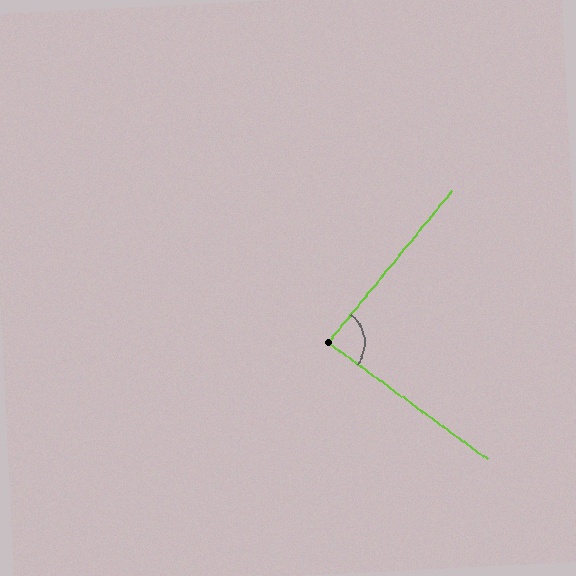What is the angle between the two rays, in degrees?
Approximately 87 degrees.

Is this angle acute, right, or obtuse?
It is approximately a right angle.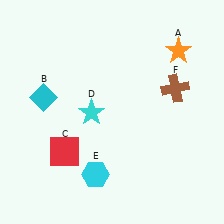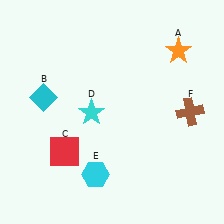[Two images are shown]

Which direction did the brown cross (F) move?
The brown cross (F) moved down.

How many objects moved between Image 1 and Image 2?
1 object moved between the two images.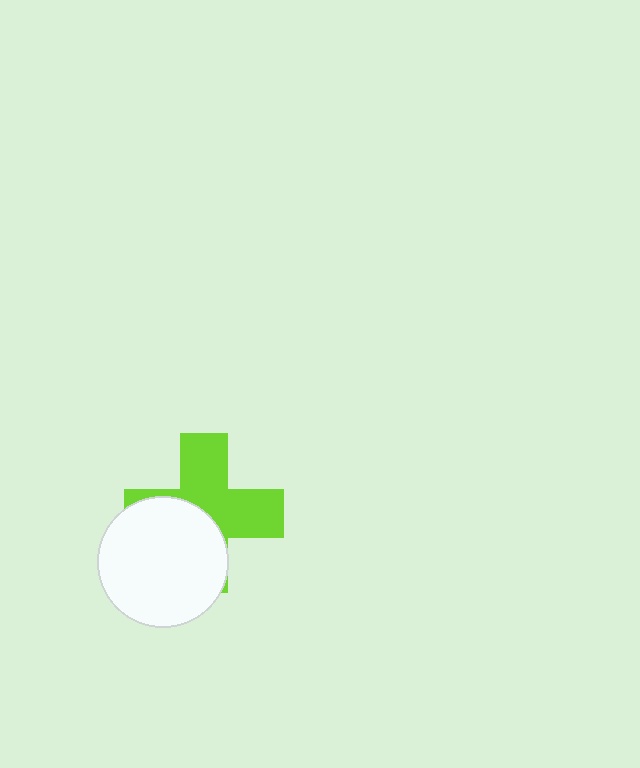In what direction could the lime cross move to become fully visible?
The lime cross could move toward the upper-right. That would shift it out from behind the white circle entirely.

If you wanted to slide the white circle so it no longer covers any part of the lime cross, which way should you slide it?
Slide it toward the lower-left — that is the most direct way to separate the two shapes.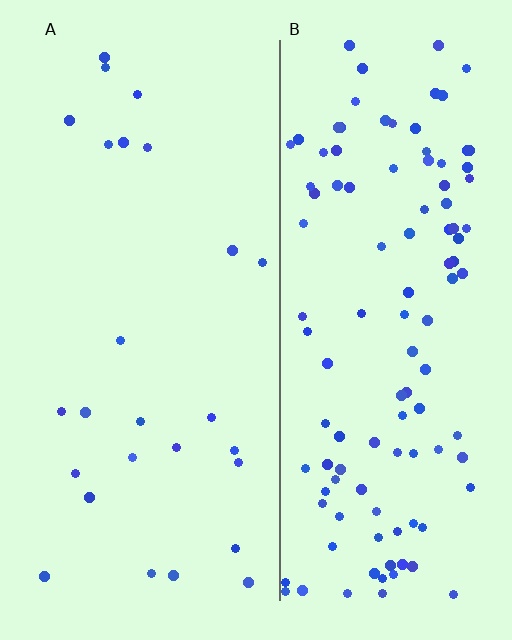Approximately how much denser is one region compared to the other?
Approximately 4.5× — region B over region A.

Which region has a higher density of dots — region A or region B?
B (the right).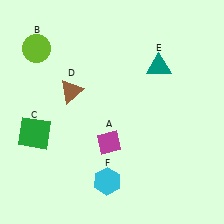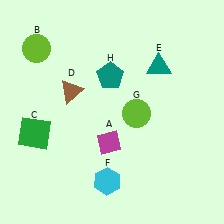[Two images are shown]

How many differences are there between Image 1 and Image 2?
There are 2 differences between the two images.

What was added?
A lime circle (G), a teal pentagon (H) were added in Image 2.